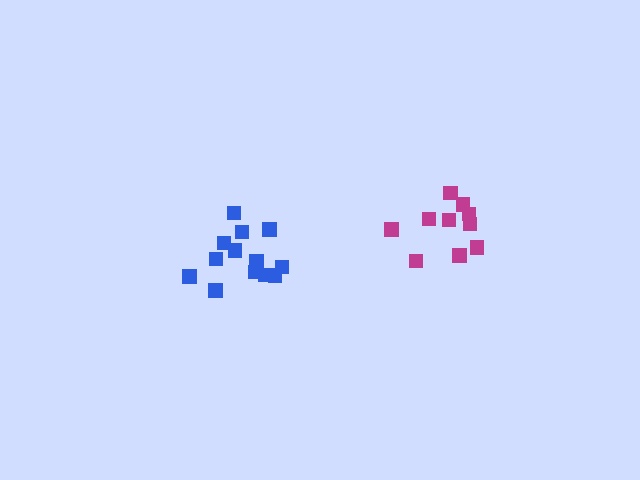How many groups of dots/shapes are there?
There are 2 groups.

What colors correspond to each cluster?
The clusters are colored: blue, magenta.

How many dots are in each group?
Group 1: 13 dots, Group 2: 10 dots (23 total).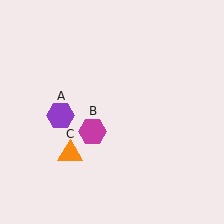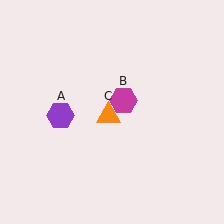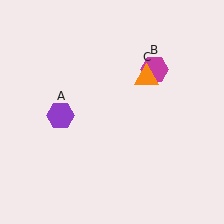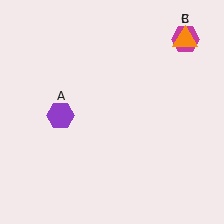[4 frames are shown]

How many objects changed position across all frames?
2 objects changed position: magenta hexagon (object B), orange triangle (object C).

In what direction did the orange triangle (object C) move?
The orange triangle (object C) moved up and to the right.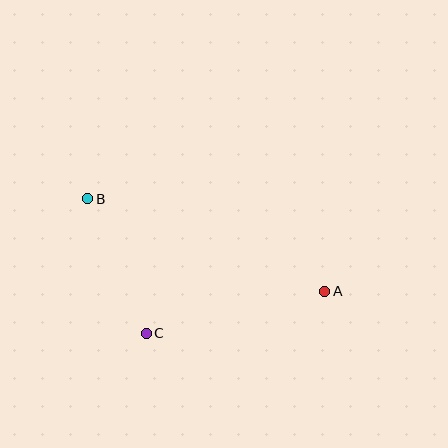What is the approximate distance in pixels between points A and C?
The distance between A and C is approximately 183 pixels.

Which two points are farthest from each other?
Points A and B are farthest from each other.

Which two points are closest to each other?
Points B and C are closest to each other.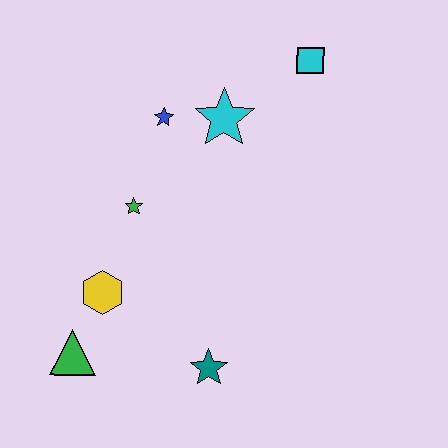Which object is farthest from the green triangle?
The cyan square is farthest from the green triangle.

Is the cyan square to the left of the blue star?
No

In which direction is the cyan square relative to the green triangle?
The cyan square is above the green triangle.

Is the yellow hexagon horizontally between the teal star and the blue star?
No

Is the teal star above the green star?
No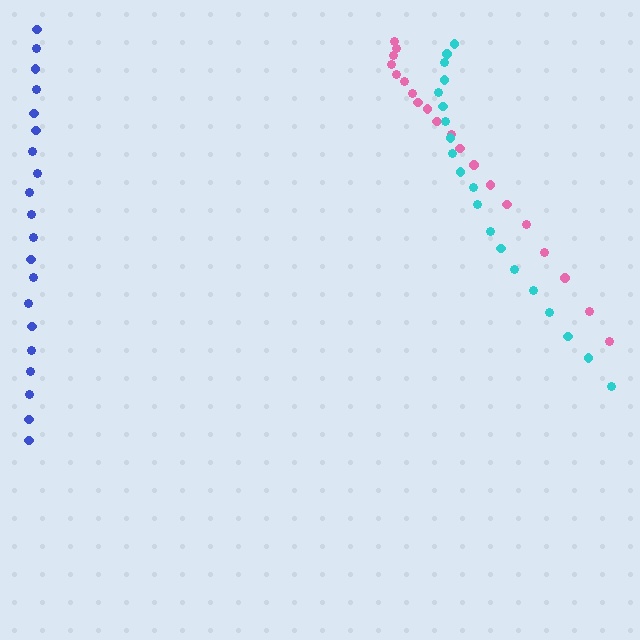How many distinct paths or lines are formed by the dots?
There are 3 distinct paths.